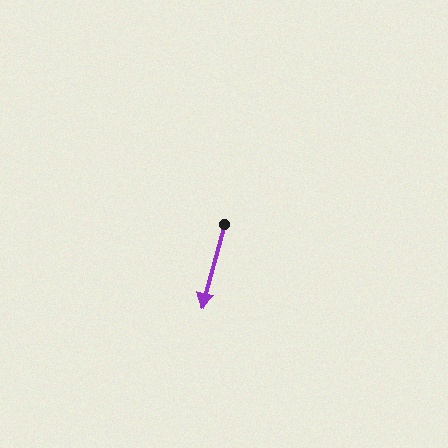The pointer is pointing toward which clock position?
Roughly 6 o'clock.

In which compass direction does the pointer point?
South.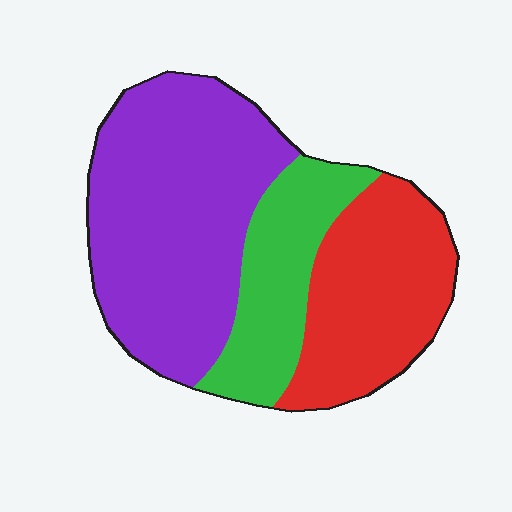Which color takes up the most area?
Purple, at roughly 50%.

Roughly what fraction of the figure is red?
Red covers about 30% of the figure.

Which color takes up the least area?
Green, at roughly 20%.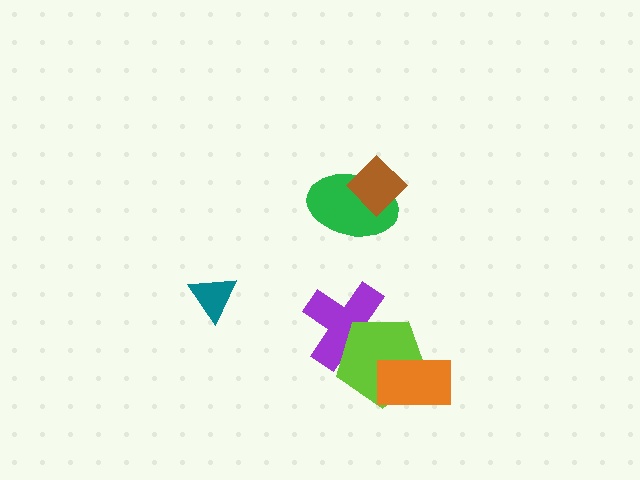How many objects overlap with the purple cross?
1 object overlaps with the purple cross.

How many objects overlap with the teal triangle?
0 objects overlap with the teal triangle.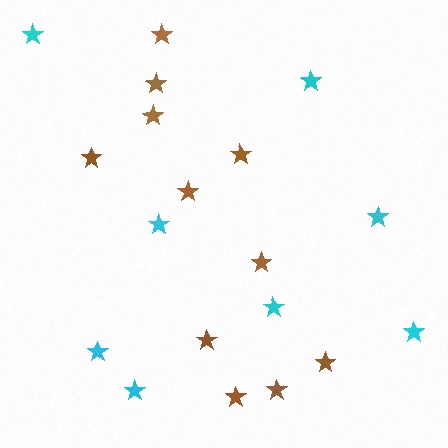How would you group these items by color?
There are 2 groups: one group of cyan stars (8) and one group of brown stars (11).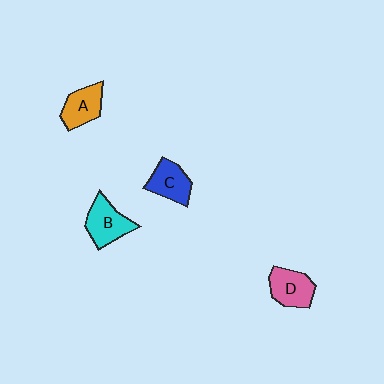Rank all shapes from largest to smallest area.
From largest to smallest: B (cyan), D (pink), C (blue), A (orange).